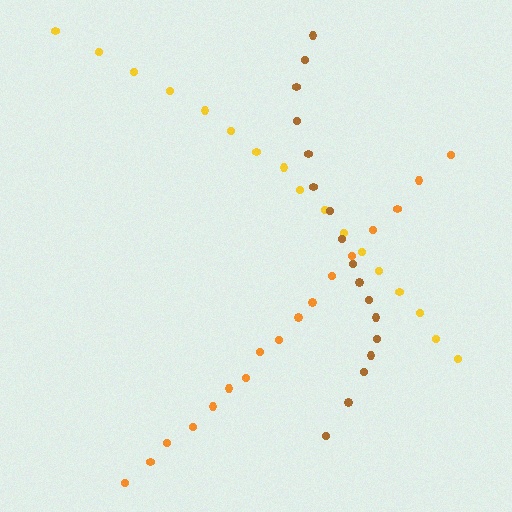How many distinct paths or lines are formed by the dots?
There are 3 distinct paths.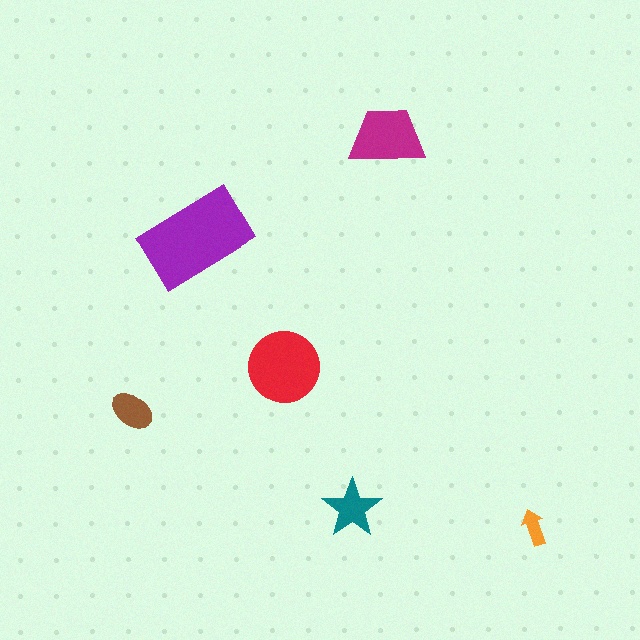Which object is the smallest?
The orange arrow.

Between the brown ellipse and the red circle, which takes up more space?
The red circle.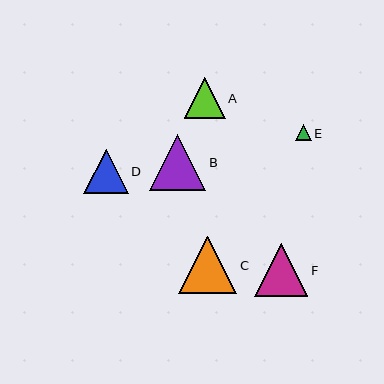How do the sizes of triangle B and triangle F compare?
Triangle B and triangle F are approximately the same size.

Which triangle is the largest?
Triangle C is the largest with a size of approximately 58 pixels.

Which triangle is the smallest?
Triangle E is the smallest with a size of approximately 16 pixels.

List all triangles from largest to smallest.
From largest to smallest: C, B, F, D, A, E.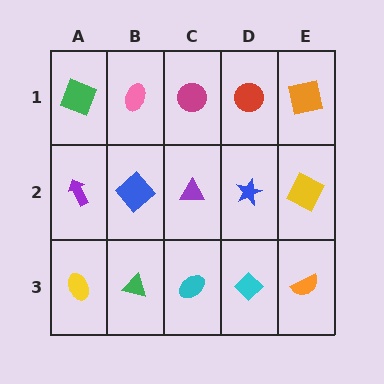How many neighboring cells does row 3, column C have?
3.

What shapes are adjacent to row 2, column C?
A magenta circle (row 1, column C), a cyan ellipse (row 3, column C), a blue diamond (row 2, column B), a blue star (row 2, column D).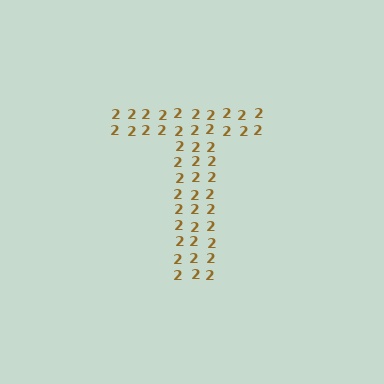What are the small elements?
The small elements are digit 2's.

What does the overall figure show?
The overall figure shows the letter T.